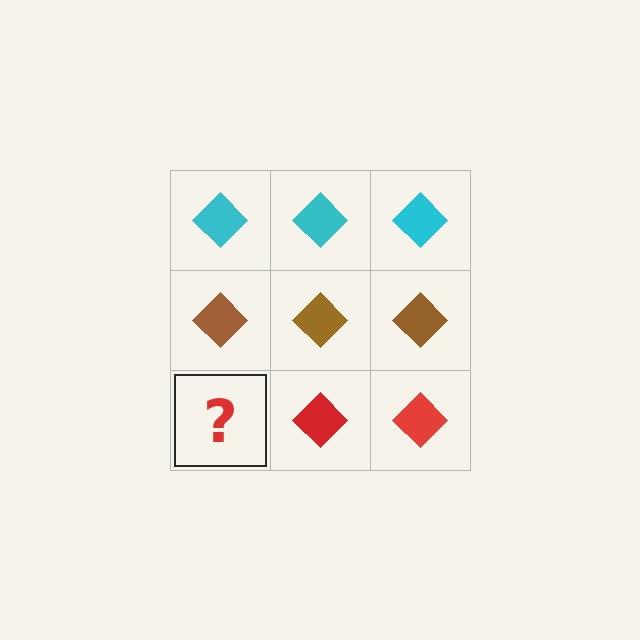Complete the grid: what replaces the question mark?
The question mark should be replaced with a red diamond.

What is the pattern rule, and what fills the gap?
The rule is that each row has a consistent color. The gap should be filled with a red diamond.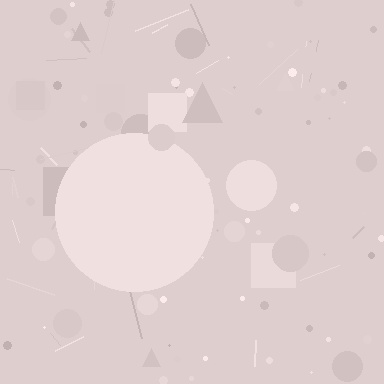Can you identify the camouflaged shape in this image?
The camouflaged shape is a circle.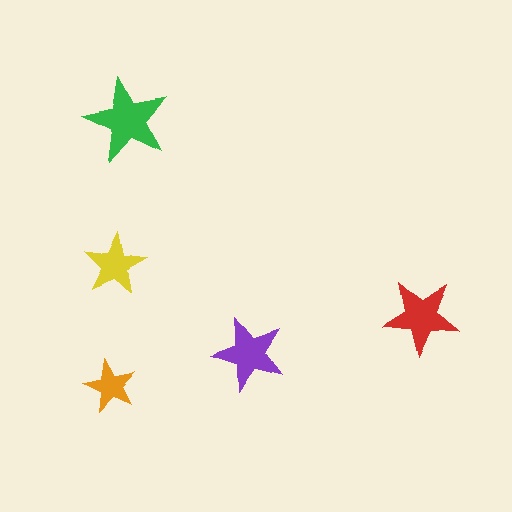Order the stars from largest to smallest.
the green one, the red one, the purple one, the yellow one, the orange one.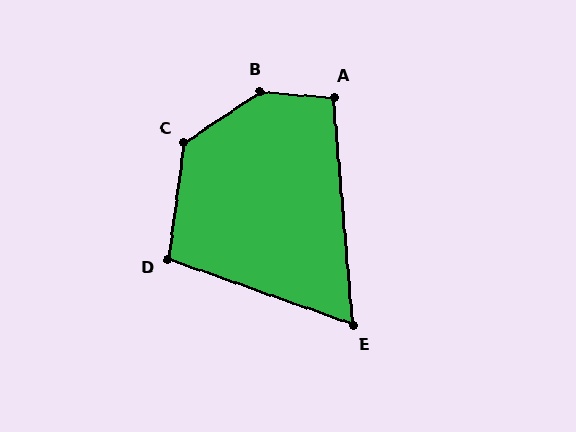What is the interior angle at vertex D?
Approximately 102 degrees (obtuse).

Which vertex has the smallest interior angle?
E, at approximately 66 degrees.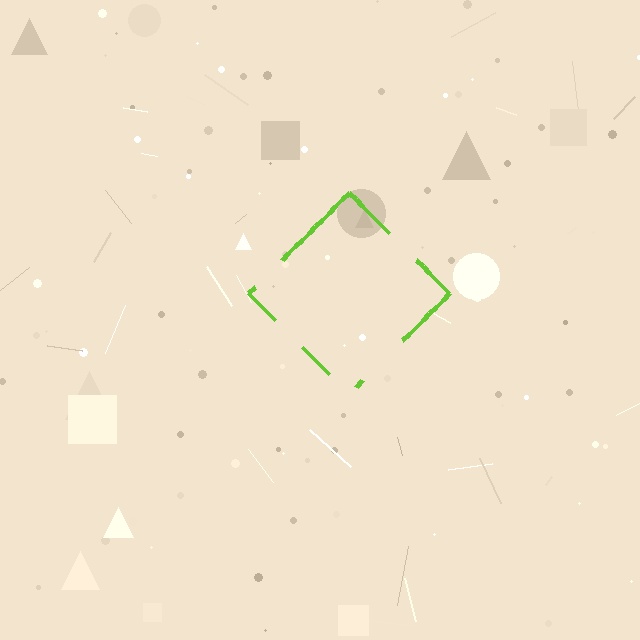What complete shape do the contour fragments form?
The contour fragments form a diamond.